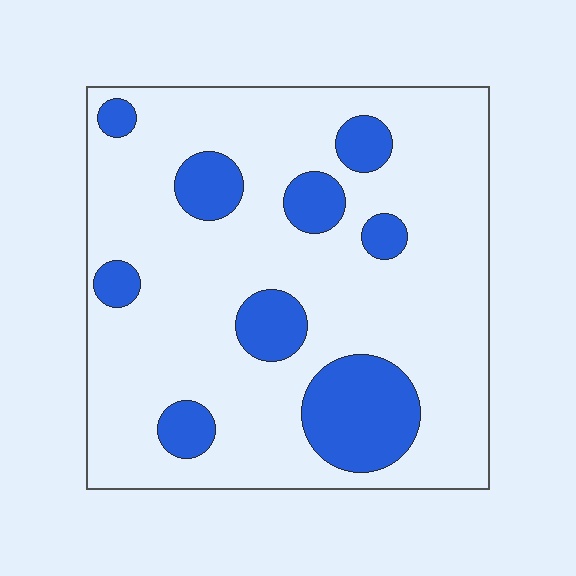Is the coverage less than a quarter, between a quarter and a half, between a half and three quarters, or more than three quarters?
Less than a quarter.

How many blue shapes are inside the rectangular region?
9.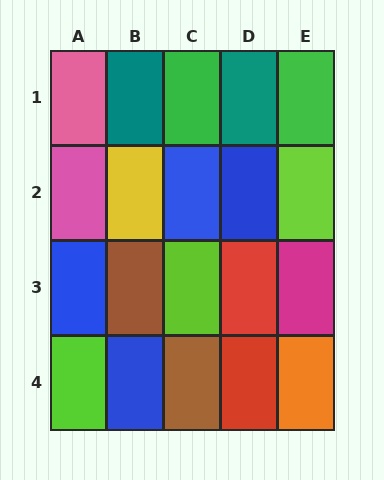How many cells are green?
2 cells are green.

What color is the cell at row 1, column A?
Pink.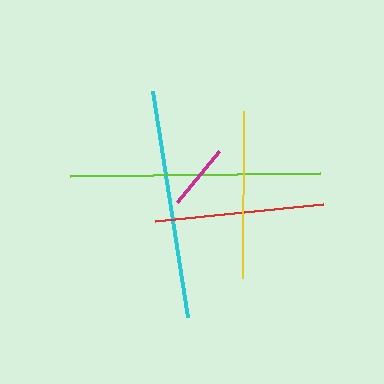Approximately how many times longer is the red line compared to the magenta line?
The red line is approximately 2.5 times the length of the magenta line.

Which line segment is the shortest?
The magenta line is the shortest at approximately 67 pixels.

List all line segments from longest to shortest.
From longest to shortest: lime, cyan, red, yellow, magenta.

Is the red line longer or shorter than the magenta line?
The red line is longer than the magenta line.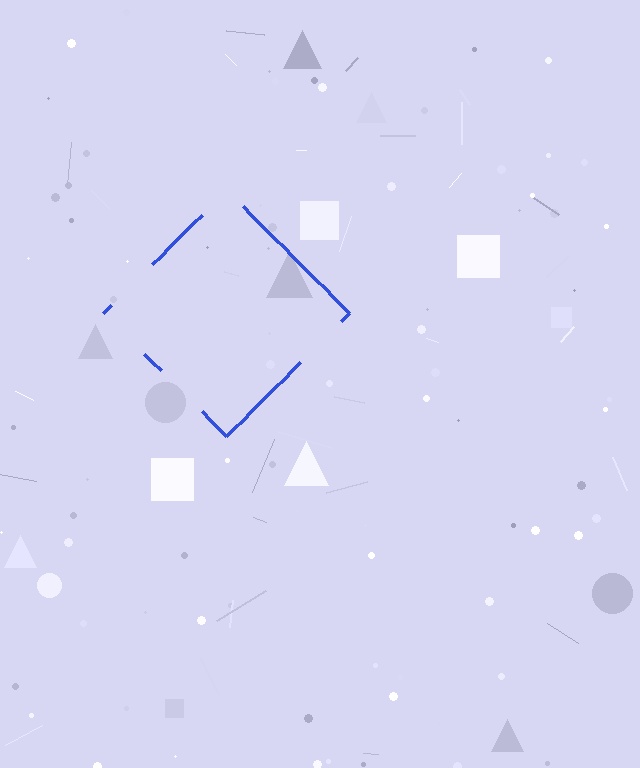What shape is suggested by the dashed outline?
The dashed outline suggests a diamond.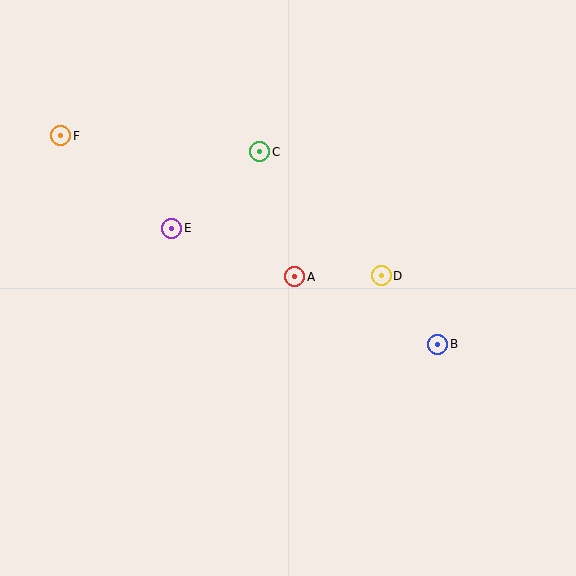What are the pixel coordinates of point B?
Point B is at (438, 344).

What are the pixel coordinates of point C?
Point C is at (260, 152).